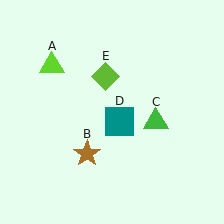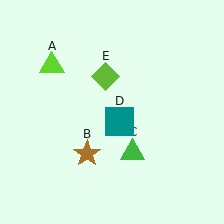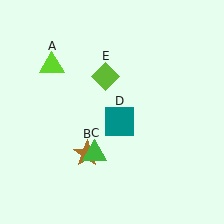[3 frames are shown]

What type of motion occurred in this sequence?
The green triangle (object C) rotated clockwise around the center of the scene.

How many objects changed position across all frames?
1 object changed position: green triangle (object C).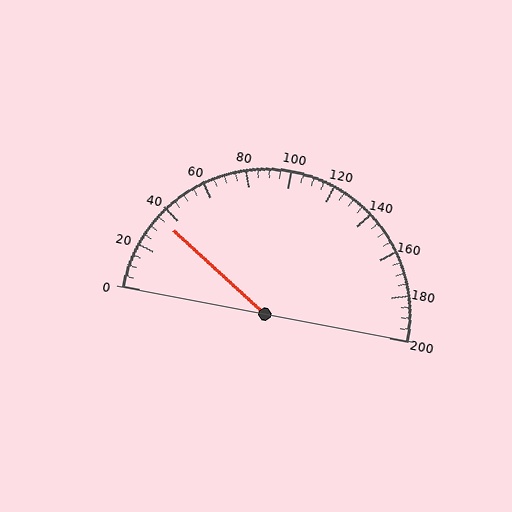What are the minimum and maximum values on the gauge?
The gauge ranges from 0 to 200.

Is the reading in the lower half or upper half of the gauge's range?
The reading is in the lower half of the range (0 to 200).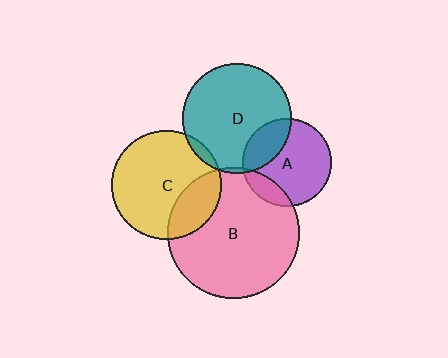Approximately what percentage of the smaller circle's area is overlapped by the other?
Approximately 25%.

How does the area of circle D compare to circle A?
Approximately 1.5 times.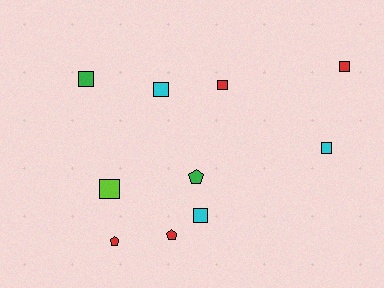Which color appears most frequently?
Red, with 4 objects.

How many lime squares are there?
There is 1 lime square.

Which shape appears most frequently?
Square, with 7 objects.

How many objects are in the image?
There are 10 objects.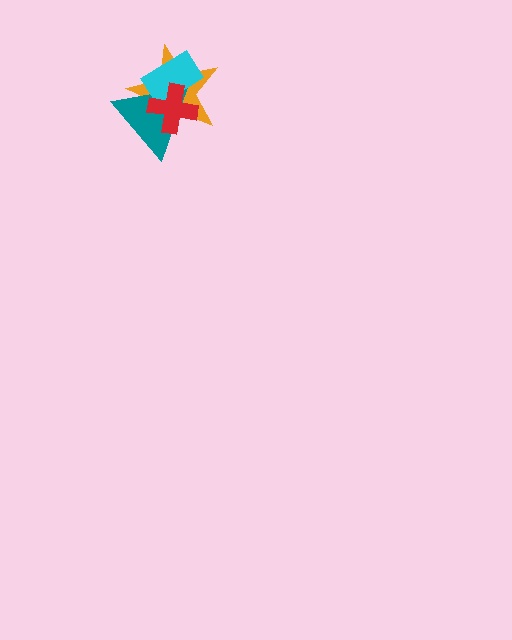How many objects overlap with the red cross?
3 objects overlap with the red cross.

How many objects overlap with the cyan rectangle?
3 objects overlap with the cyan rectangle.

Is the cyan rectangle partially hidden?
Yes, it is partially covered by another shape.